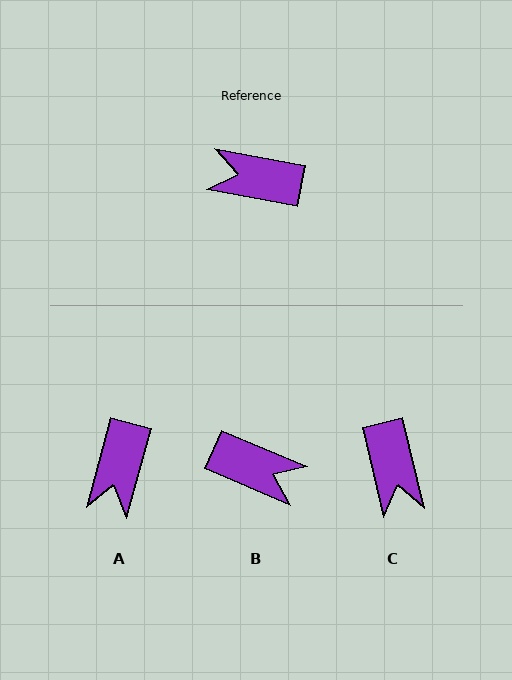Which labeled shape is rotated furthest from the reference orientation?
B, about 168 degrees away.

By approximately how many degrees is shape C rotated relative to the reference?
Approximately 114 degrees counter-clockwise.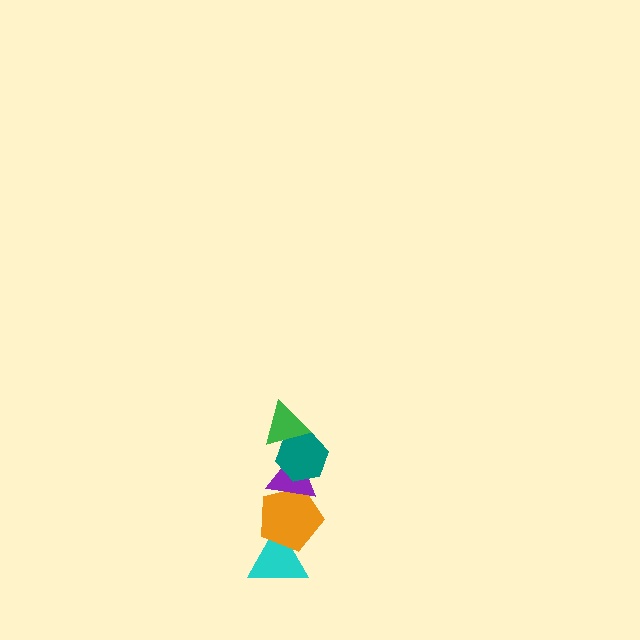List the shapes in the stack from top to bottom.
From top to bottom: the green triangle, the teal hexagon, the purple triangle, the orange pentagon, the cyan triangle.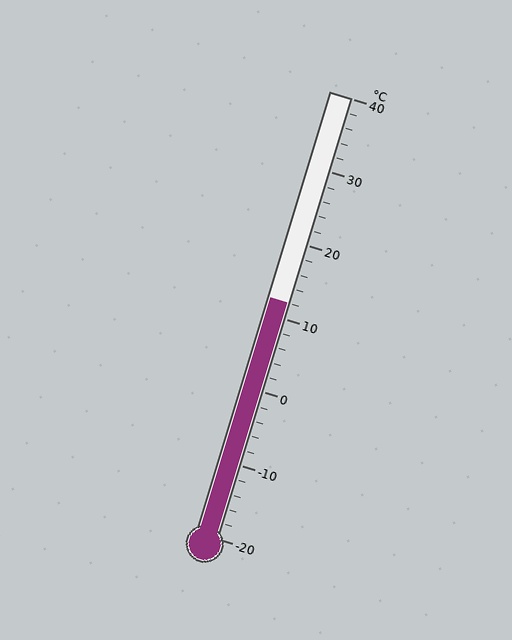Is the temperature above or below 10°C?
The temperature is above 10°C.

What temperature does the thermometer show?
The thermometer shows approximately 12°C.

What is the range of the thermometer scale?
The thermometer scale ranges from -20°C to 40°C.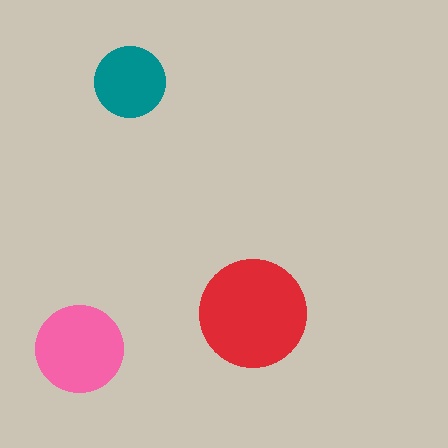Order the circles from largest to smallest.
the red one, the pink one, the teal one.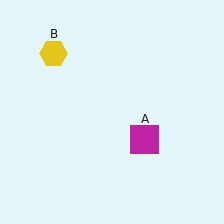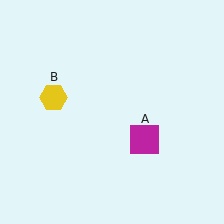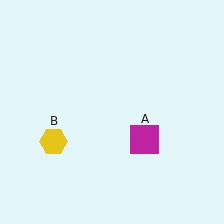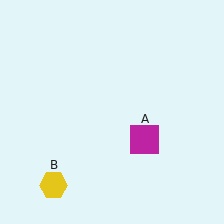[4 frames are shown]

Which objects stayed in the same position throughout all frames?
Magenta square (object A) remained stationary.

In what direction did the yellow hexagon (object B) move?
The yellow hexagon (object B) moved down.